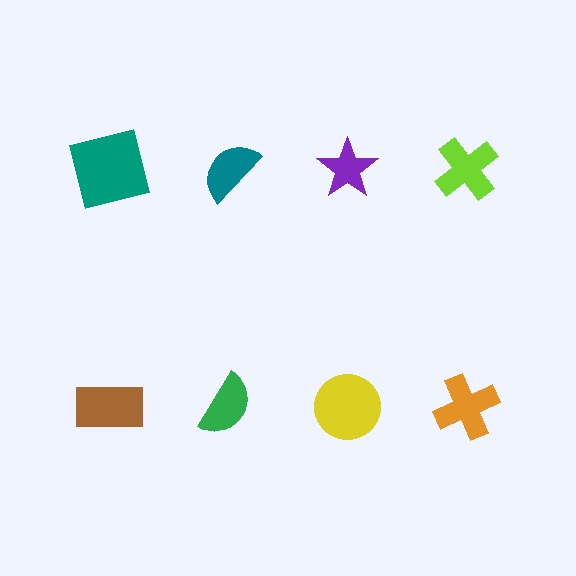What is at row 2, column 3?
A yellow circle.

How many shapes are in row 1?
4 shapes.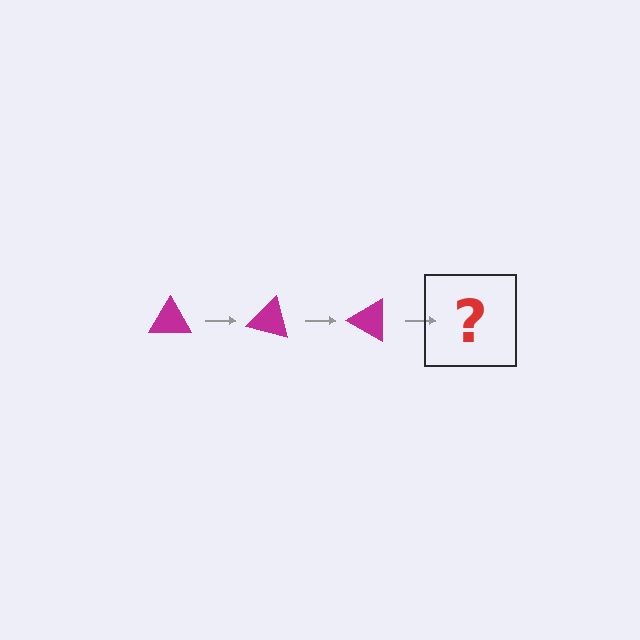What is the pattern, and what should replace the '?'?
The pattern is that the triangle rotates 15 degrees each step. The '?' should be a magenta triangle rotated 45 degrees.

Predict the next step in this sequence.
The next step is a magenta triangle rotated 45 degrees.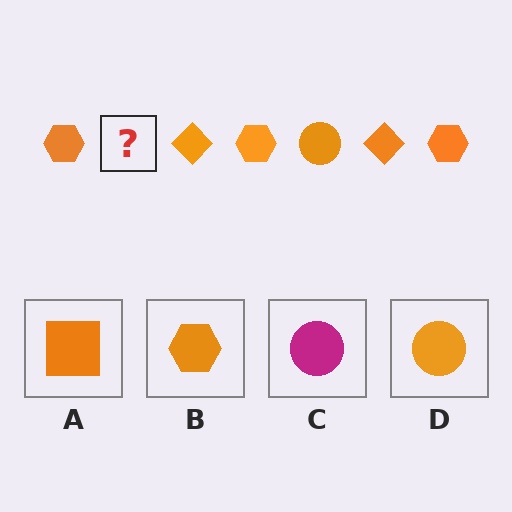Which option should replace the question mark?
Option D.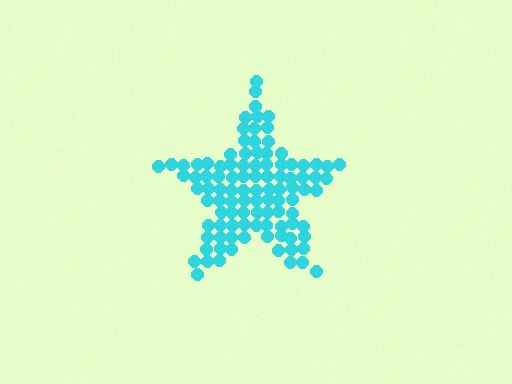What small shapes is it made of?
It is made of small circles.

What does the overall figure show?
The overall figure shows a star.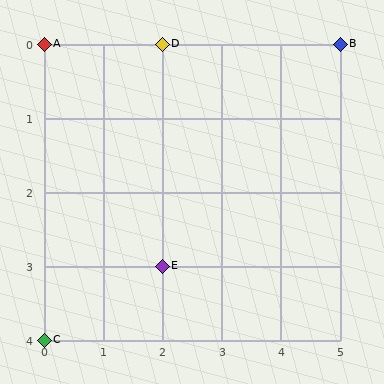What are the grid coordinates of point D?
Point D is at grid coordinates (2, 0).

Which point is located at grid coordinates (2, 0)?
Point D is at (2, 0).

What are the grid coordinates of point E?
Point E is at grid coordinates (2, 3).